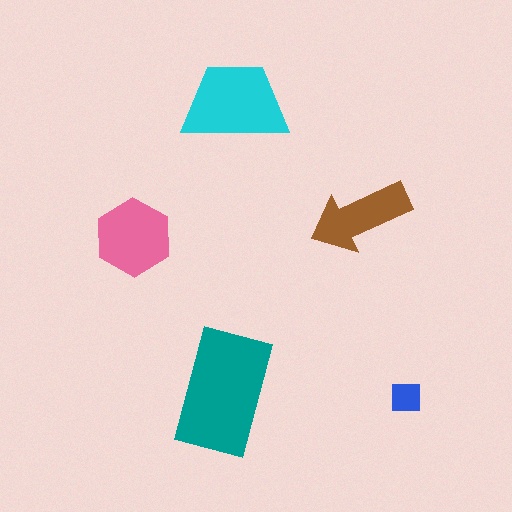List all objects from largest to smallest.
The teal rectangle, the cyan trapezoid, the pink hexagon, the brown arrow, the blue square.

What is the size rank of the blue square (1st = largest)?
5th.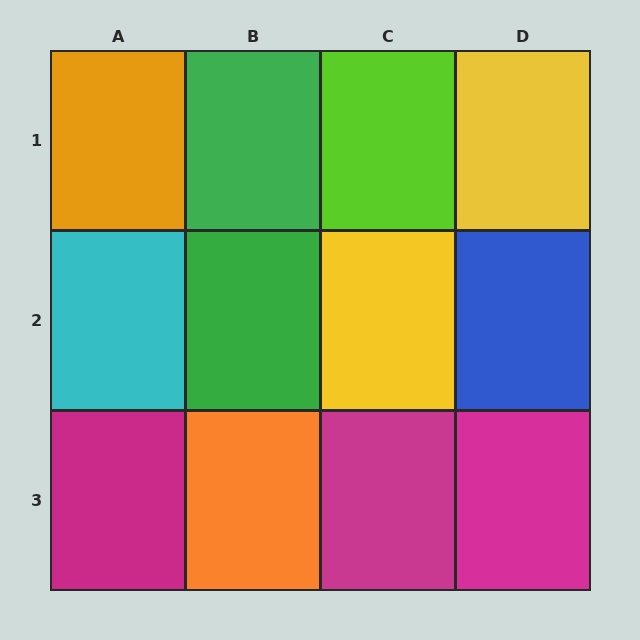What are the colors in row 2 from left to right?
Cyan, green, yellow, blue.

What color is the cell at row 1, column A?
Orange.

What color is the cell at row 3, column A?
Magenta.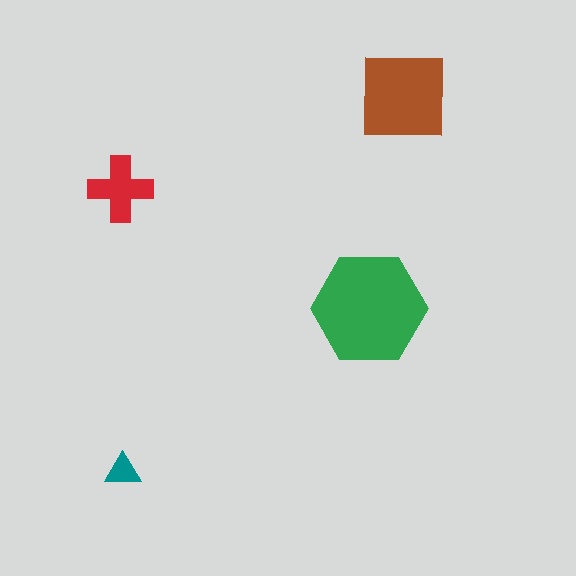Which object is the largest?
The green hexagon.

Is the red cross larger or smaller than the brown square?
Smaller.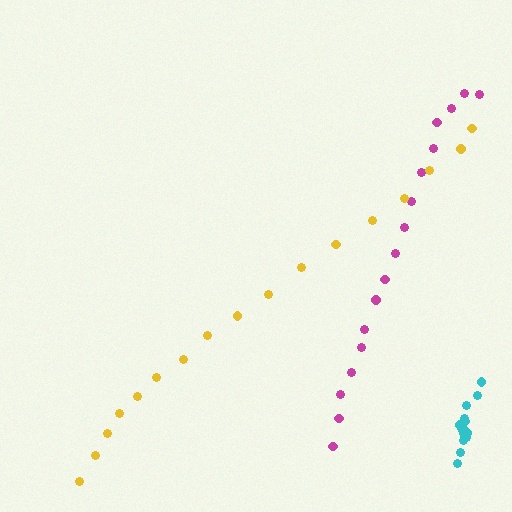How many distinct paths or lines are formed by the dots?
There are 3 distinct paths.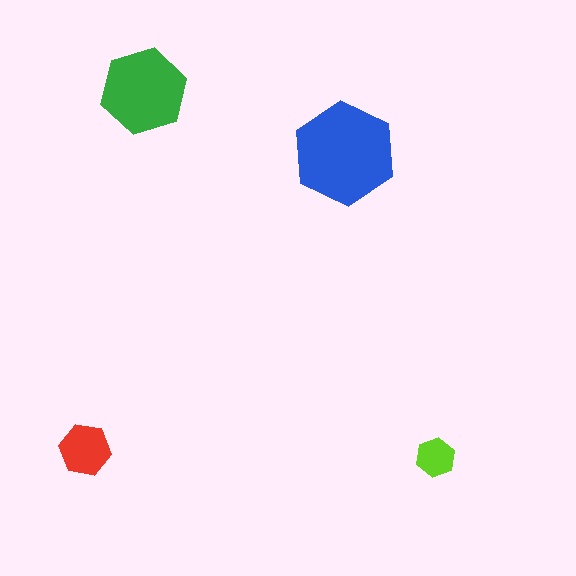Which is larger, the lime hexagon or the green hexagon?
The green one.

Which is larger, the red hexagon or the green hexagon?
The green one.